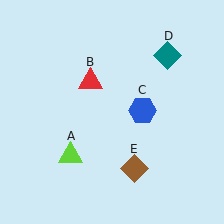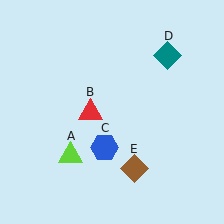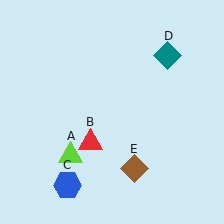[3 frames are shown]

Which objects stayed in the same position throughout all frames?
Lime triangle (object A) and teal diamond (object D) and brown diamond (object E) remained stationary.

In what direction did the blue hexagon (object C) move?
The blue hexagon (object C) moved down and to the left.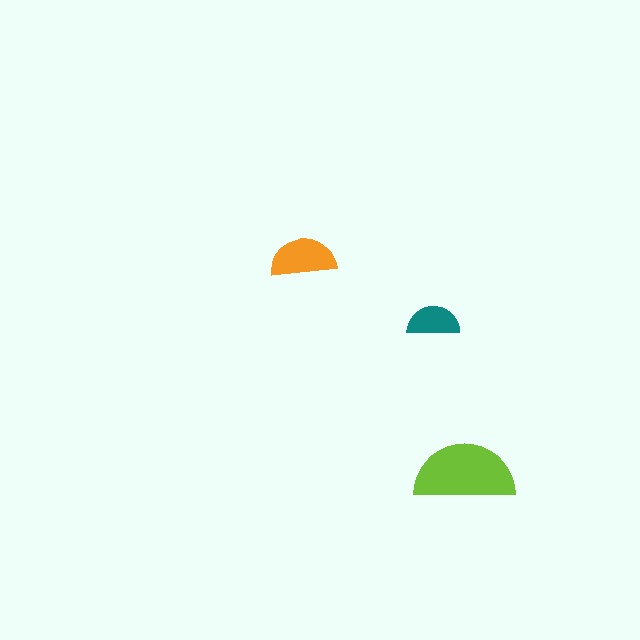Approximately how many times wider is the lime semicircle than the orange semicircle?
About 1.5 times wider.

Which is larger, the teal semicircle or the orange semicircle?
The orange one.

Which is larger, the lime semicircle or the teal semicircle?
The lime one.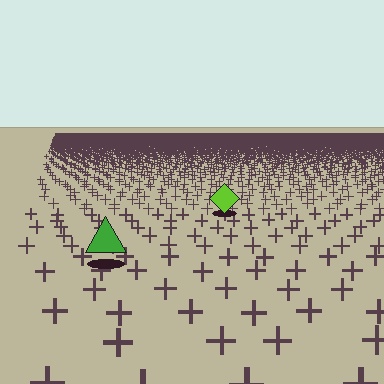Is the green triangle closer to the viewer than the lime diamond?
Yes. The green triangle is closer — you can tell from the texture gradient: the ground texture is coarser near it.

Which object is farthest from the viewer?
The lime diamond is farthest from the viewer. It appears smaller and the ground texture around it is denser.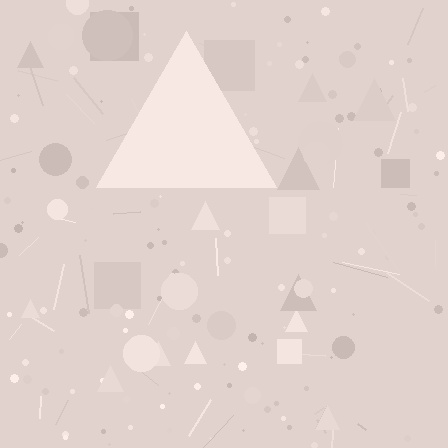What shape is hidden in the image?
A triangle is hidden in the image.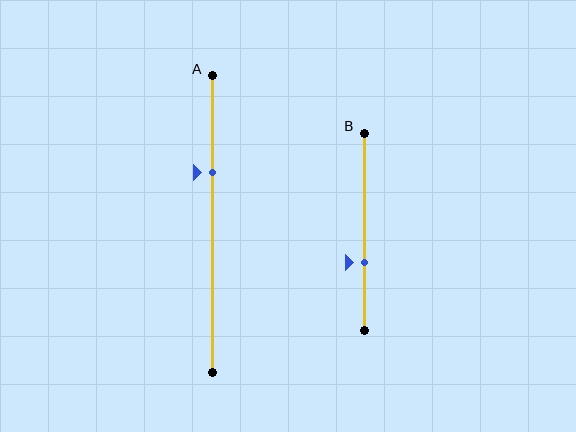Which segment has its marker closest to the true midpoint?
Segment B has its marker closest to the true midpoint.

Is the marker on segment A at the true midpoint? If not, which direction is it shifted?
No, the marker on segment A is shifted upward by about 17% of the segment length.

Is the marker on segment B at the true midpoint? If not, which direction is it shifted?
No, the marker on segment B is shifted downward by about 15% of the segment length.